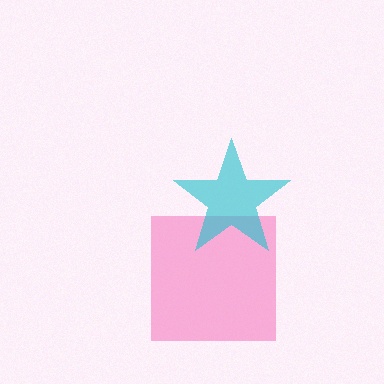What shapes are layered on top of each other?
The layered shapes are: a pink square, a cyan star.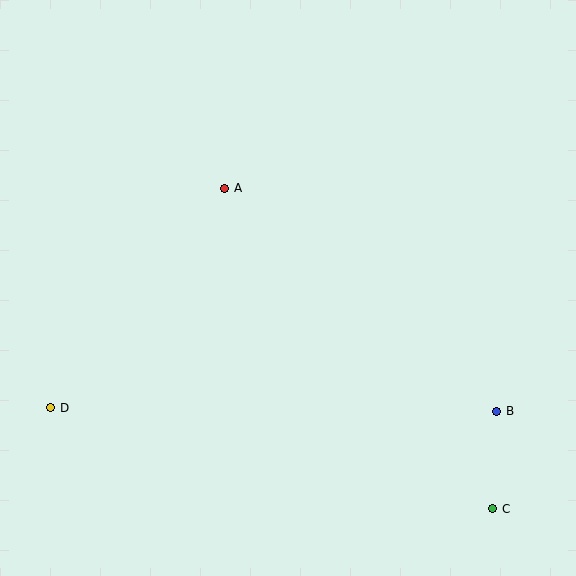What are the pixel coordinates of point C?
Point C is at (493, 509).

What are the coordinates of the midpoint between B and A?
The midpoint between B and A is at (361, 300).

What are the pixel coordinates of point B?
Point B is at (497, 411).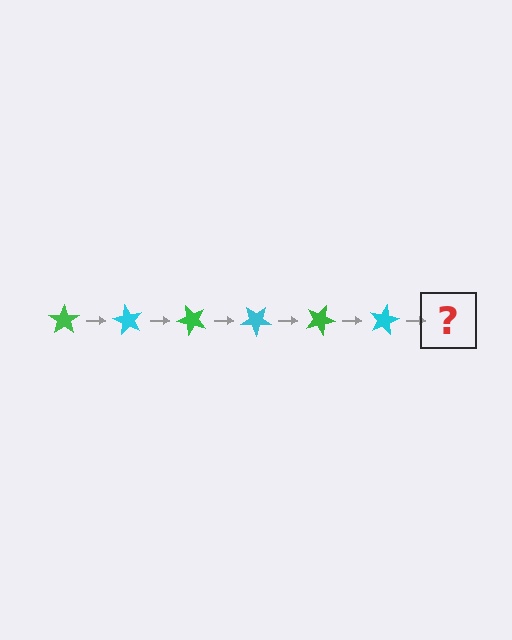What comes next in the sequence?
The next element should be a green star, rotated 360 degrees from the start.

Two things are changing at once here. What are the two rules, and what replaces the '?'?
The two rules are that it rotates 60 degrees each step and the color cycles through green and cyan. The '?' should be a green star, rotated 360 degrees from the start.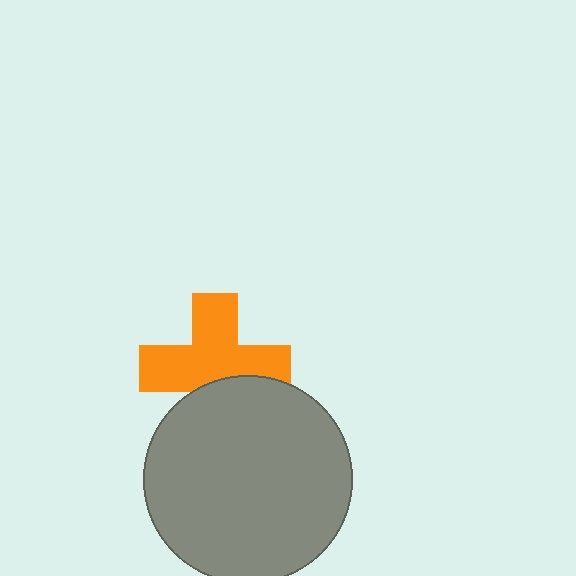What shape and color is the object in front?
The object in front is a gray circle.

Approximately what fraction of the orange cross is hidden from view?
Roughly 31% of the orange cross is hidden behind the gray circle.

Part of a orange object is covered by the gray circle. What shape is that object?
It is a cross.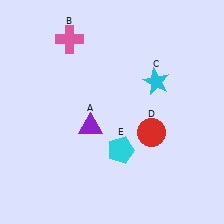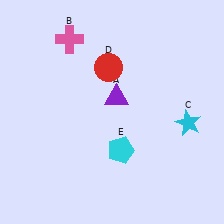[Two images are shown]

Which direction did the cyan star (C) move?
The cyan star (C) moved down.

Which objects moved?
The objects that moved are: the purple triangle (A), the cyan star (C), the red circle (D).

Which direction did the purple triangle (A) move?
The purple triangle (A) moved up.